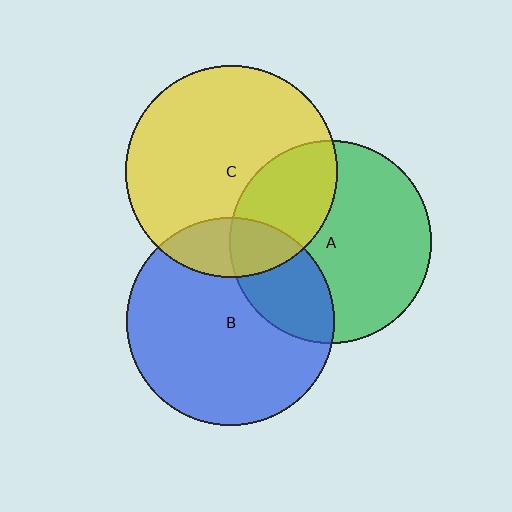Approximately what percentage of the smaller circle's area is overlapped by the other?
Approximately 20%.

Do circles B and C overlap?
Yes.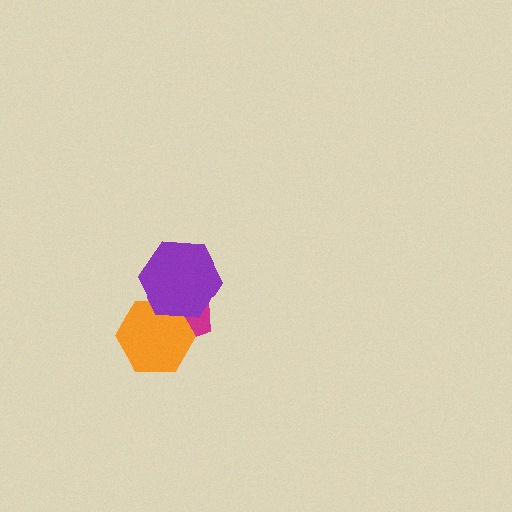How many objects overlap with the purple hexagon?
2 objects overlap with the purple hexagon.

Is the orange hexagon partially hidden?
Yes, it is partially covered by another shape.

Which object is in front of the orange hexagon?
The purple hexagon is in front of the orange hexagon.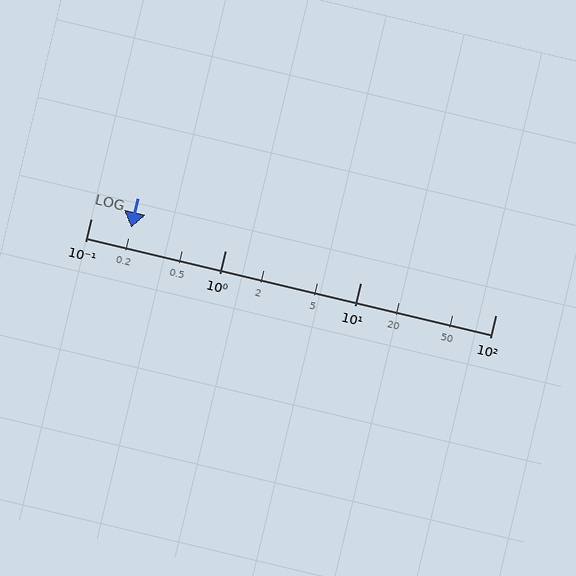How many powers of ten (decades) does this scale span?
The scale spans 3 decades, from 0.1 to 100.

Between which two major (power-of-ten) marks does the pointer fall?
The pointer is between 0.1 and 1.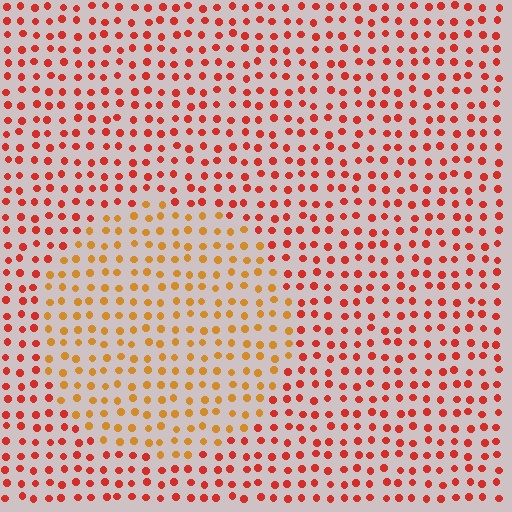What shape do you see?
I see a circle.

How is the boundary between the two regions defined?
The boundary is defined purely by a slight shift in hue (about 34 degrees). Spacing, size, and orientation are identical on both sides.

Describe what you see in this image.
The image is filled with small red elements in a uniform arrangement. A circle-shaped region is visible where the elements are tinted to a slightly different hue, forming a subtle color boundary.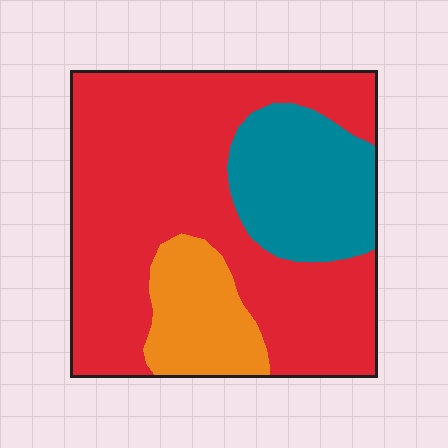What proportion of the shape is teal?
Teal takes up about one fifth (1/5) of the shape.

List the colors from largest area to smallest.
From largest to smallest: red, teal, orange.